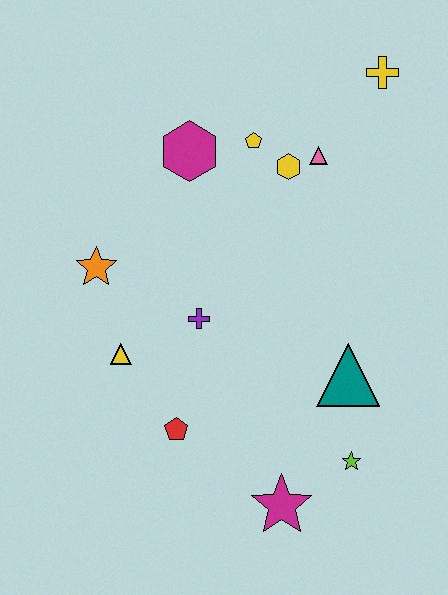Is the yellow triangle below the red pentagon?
No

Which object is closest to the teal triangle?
The lime star is closest to the teal triangle.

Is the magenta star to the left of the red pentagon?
No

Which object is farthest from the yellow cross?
The magenta star is farthest from the yellow cross.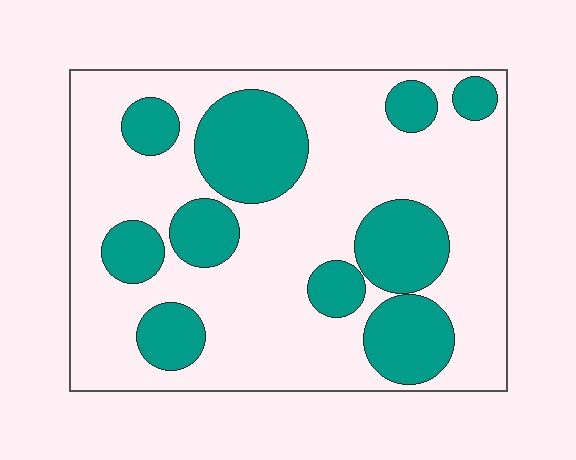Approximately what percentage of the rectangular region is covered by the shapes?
Approximately 30%.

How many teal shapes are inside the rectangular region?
10.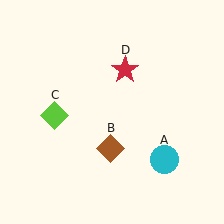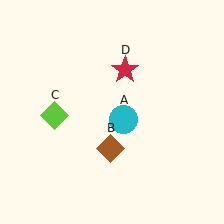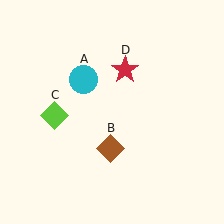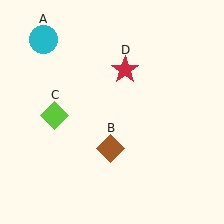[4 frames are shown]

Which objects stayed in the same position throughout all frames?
Brown diamond (object B) and lime diamond (object C) and red star (object D) remained stationary.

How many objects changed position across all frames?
1 object changed position: cyan circle (object A).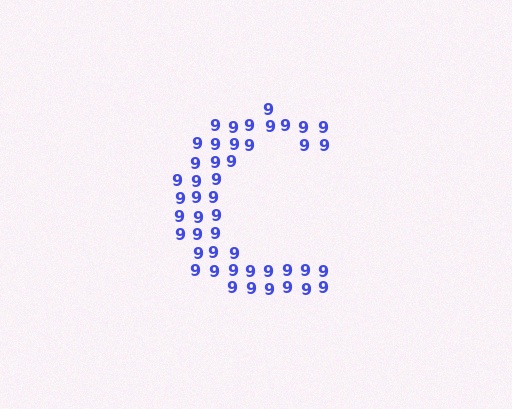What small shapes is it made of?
It is made of small digit 9's.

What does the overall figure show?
The overall figure shows the letter C.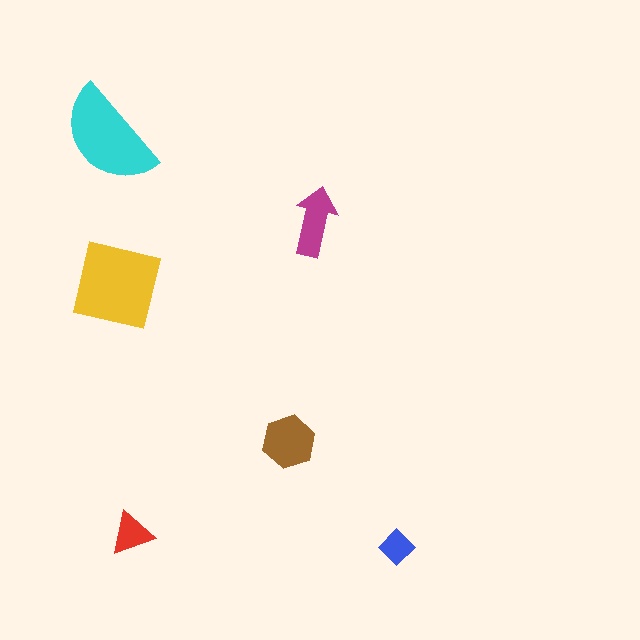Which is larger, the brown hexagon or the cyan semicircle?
The cyan semicircle.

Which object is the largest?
The yellow square.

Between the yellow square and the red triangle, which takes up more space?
The yellow square.